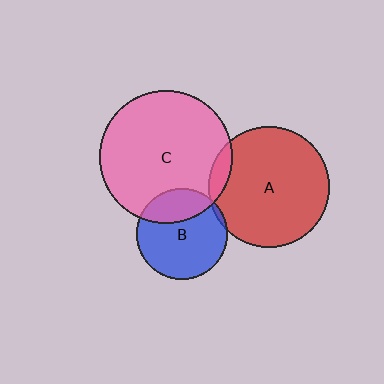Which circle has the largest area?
Circle C (pink).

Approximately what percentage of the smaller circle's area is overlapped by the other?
Approximately 5%.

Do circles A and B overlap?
Yes.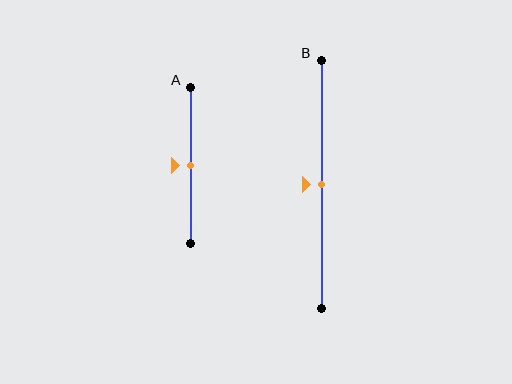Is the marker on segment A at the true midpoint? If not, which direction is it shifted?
Yes, the marker on segment A is at the true midpoint.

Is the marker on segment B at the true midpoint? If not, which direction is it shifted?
Yes, the marker on segment B is at the true midpoint.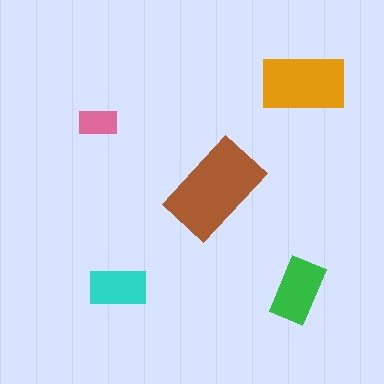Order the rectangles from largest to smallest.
the brown one, the orange one, the green one, the cyan one, the pink one.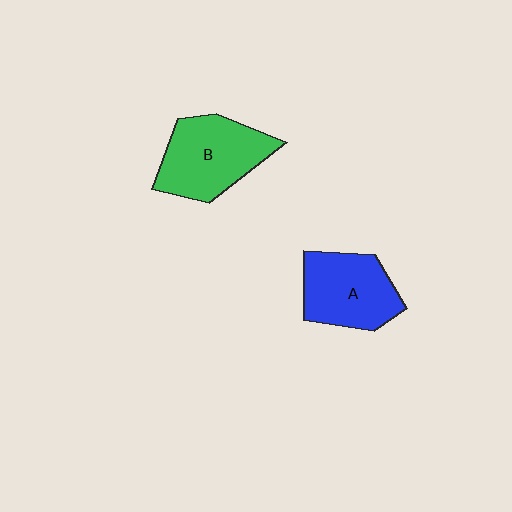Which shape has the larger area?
Shape B (green).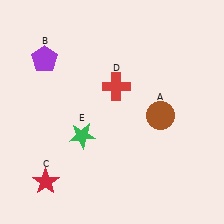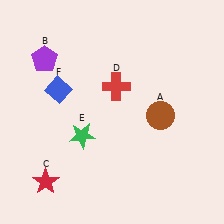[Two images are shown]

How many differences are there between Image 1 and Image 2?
There is 1 difference between the two images.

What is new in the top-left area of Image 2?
A blue diamond (F) was added in the top-left area of Image 2.